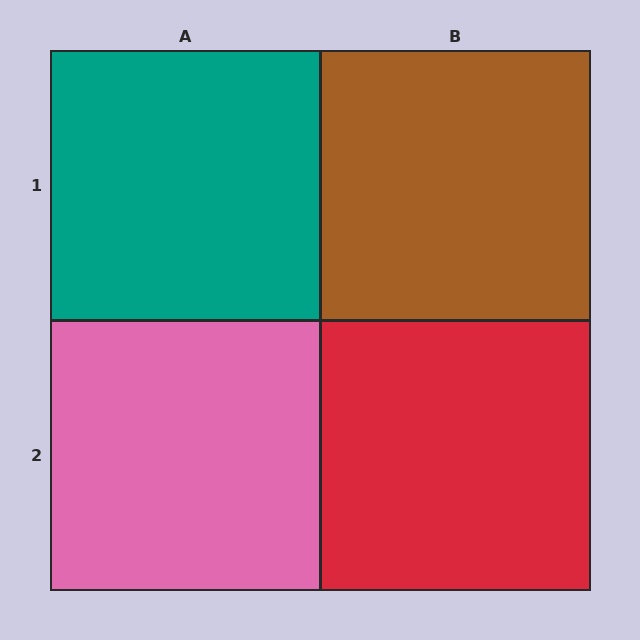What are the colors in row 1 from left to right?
Teal, brown.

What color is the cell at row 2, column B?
Red.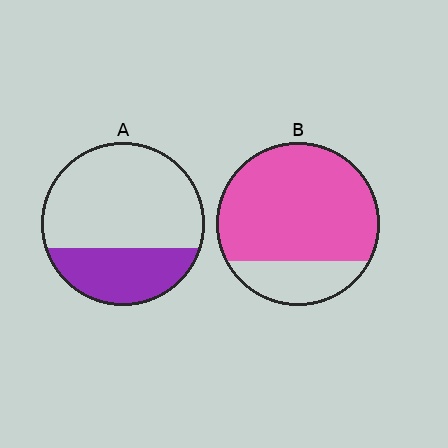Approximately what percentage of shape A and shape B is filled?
A is approximately 30% and B is approximately 80%.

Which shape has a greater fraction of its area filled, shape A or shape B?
Shape B.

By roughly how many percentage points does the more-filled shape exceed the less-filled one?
By roughly 45 percentage points (B over A).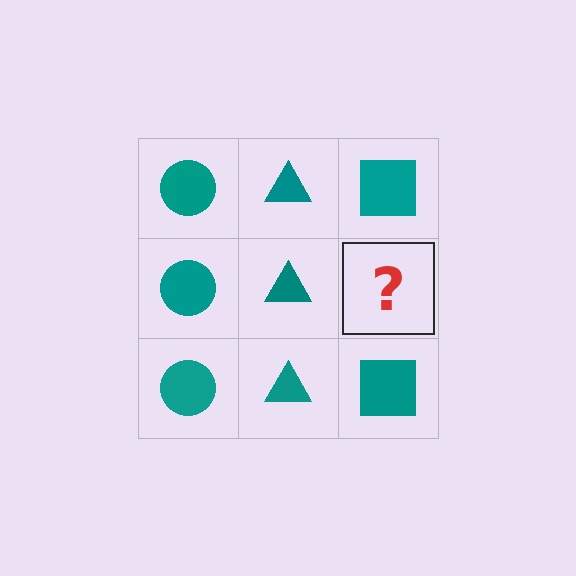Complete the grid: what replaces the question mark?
The question mark should be replaced with a teal square.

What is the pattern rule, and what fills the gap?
The rule is that each column has a consistent shape. The gap should be filled with a teal square.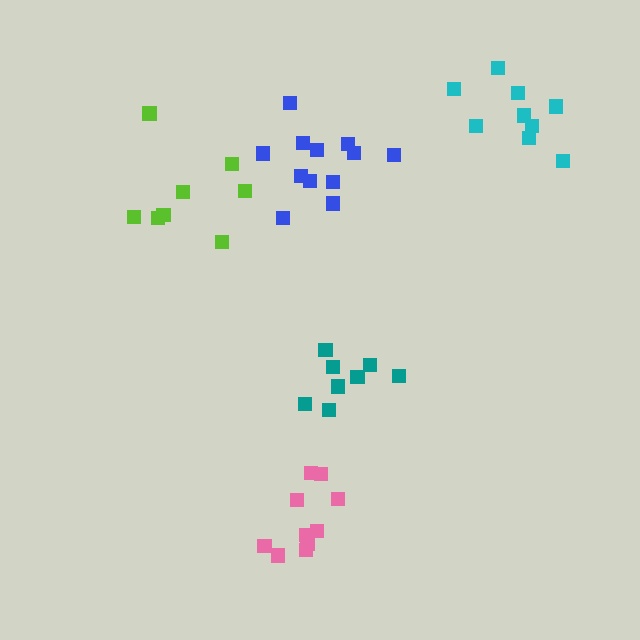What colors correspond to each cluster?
The clusters are colored: cyan, lime, teal, pink, blue.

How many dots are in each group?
Group 1: 9 dots, Group 2: 8 dots, Group 3: 8 dots, Group 4: 10 dots, Group 5: 12 dots (47 total).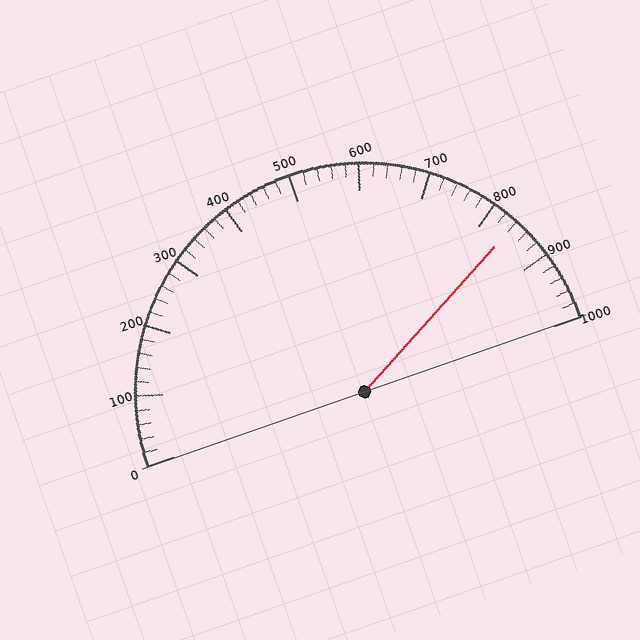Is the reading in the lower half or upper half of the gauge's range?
The reading is in the upper half of the range (0 to 1000).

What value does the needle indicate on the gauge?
The needle indicates approximately 840.